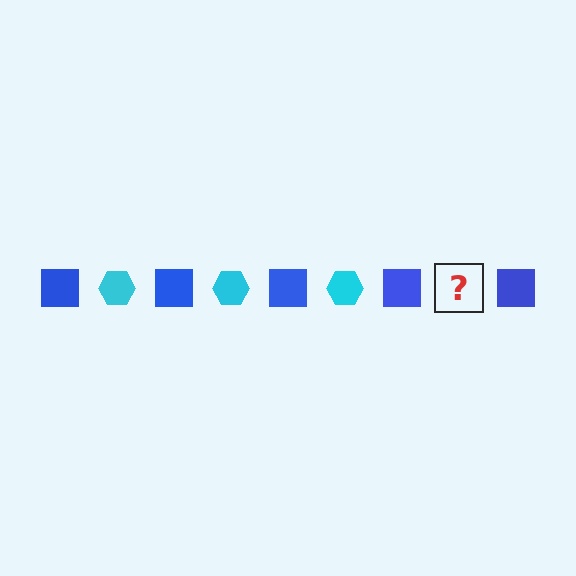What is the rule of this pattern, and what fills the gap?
The rule is that the pattern alternates between blue square and cyan hexagon. The gap should be filled with a cyan hexagon.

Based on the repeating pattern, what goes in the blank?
The blank should be a cyan hexagon.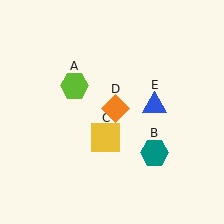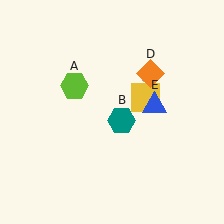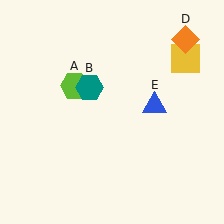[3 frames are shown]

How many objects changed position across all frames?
3 objects changed position: teal hexagon (object B), yellow square (object C), orange diamond (object D).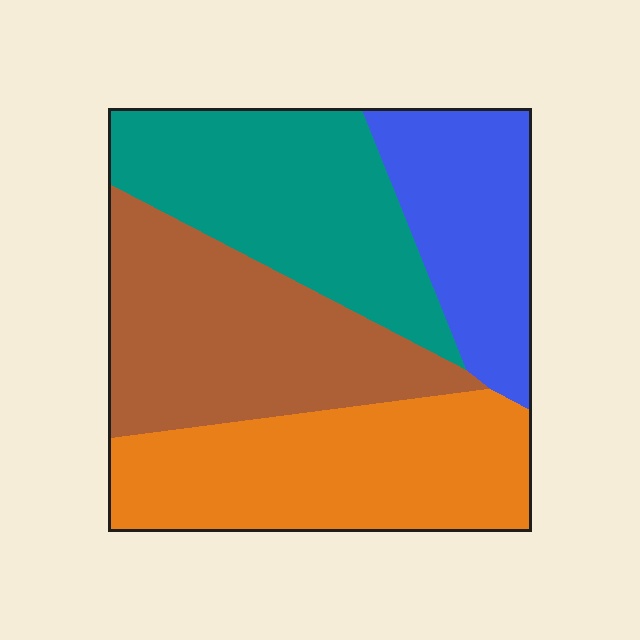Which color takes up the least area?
Blue, at roughly 20%.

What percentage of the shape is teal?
Teal takes up about one quarter (1/4) of the shape.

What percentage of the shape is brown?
Brown takes up about one quarter (1/4) of the shape.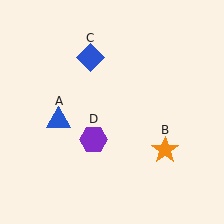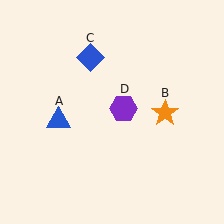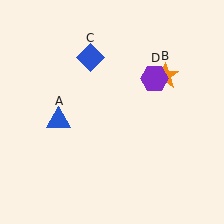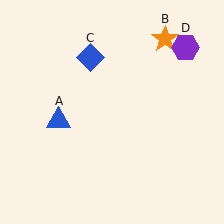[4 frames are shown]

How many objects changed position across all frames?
2 objects changed position: orange star (object B), purple hexagon (object D).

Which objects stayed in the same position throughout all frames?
Blue triangle (object A) and blue diamond (object C) remained stationary.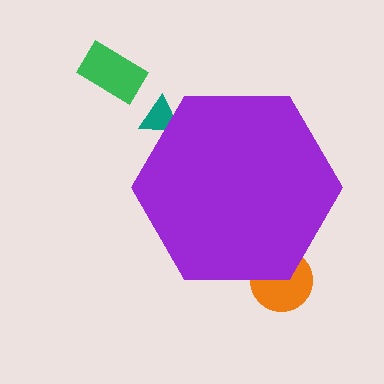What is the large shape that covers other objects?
A purple hexagon.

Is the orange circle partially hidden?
Yes, the orange circle is partially hidden behind the purple hexagon.